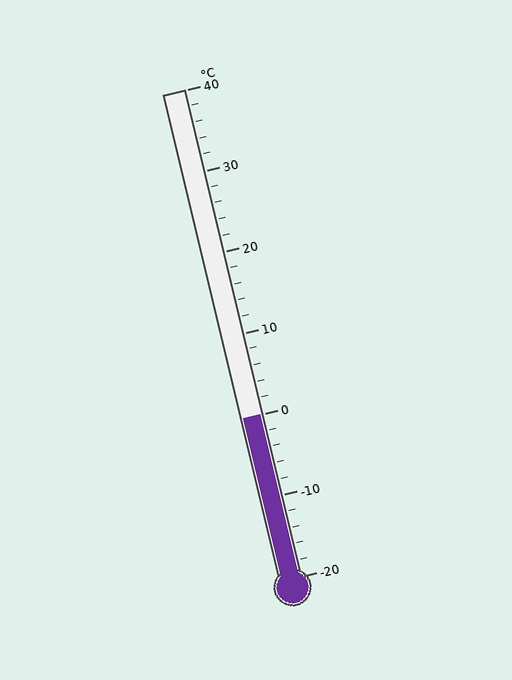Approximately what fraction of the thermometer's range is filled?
The thermometer is filled to approximately 35% of its range.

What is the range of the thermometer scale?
The thermometer scale ranges from -20°C to 40°C.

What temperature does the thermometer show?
The thermometer shows approximately 0°C.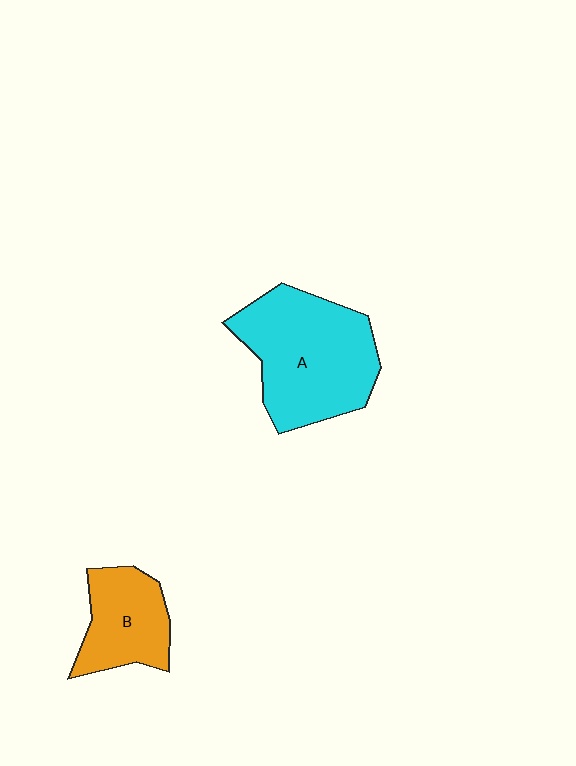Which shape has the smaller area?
Shape B (orange).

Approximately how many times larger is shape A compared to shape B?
Approximately 1.8 times.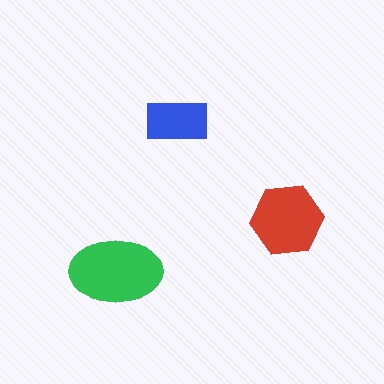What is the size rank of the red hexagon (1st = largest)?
2nd.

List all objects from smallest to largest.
The blue rectangle, the red hexagon, the green ellipse.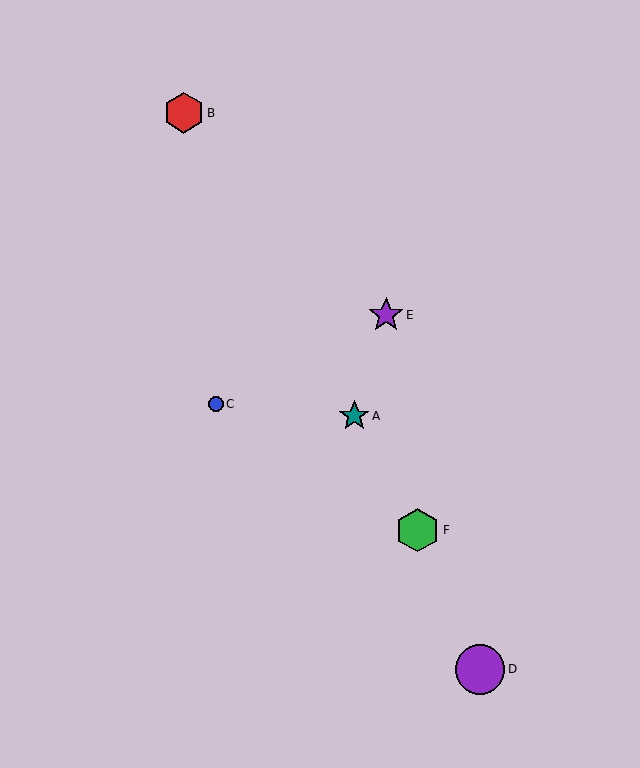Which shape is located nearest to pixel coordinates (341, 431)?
The teal star (labeled A) at (354, 416) is nearest to that location.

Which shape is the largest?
The purple circle (labeled D) is the largest.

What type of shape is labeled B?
Shape B is a red hexagon.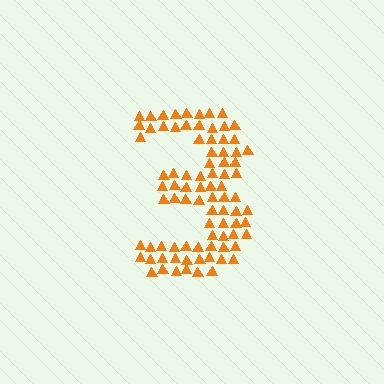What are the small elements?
The small elements are triangles.